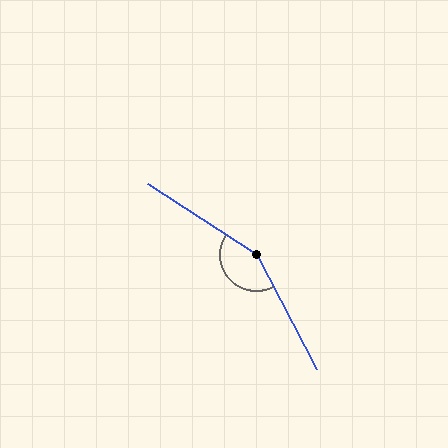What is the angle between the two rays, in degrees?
Approximately 150 degrees.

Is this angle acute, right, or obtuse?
It is obtuse.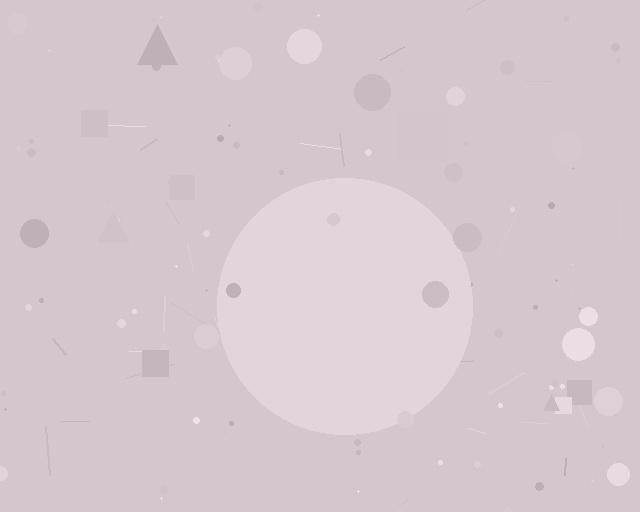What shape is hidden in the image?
A circle is hidden in the image.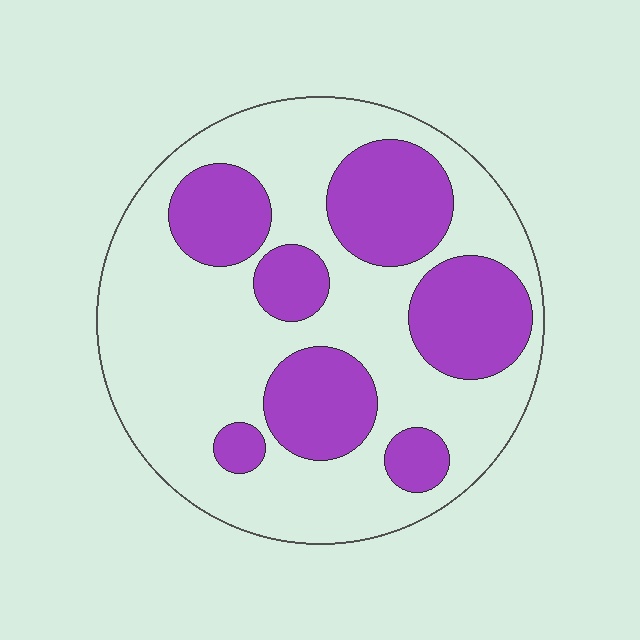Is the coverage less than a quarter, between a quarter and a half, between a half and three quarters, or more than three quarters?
Between a quarter and a half.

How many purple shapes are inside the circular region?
7.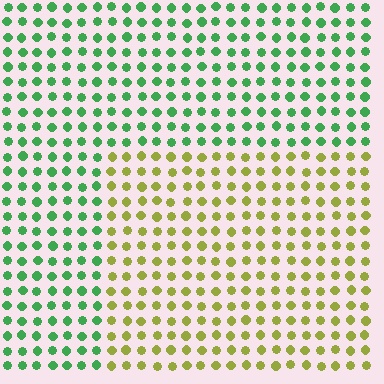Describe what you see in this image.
The image is filled with small green elements in a uniform arrangement. A rectangle-shaped region is visible where the elements are tinted to a slightly different hue, forming a subtle color boundary.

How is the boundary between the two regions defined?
The boundary is defined purely by a slight shift in hue (about 60 degrees). Spacing, size, and orientation are identical on both sides.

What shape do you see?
I see a rectangle.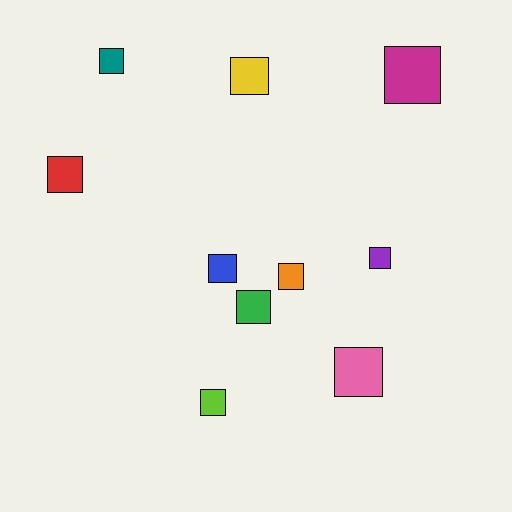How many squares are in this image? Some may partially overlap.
There are 10 squares.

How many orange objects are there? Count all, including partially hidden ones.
There is 1 orange object.